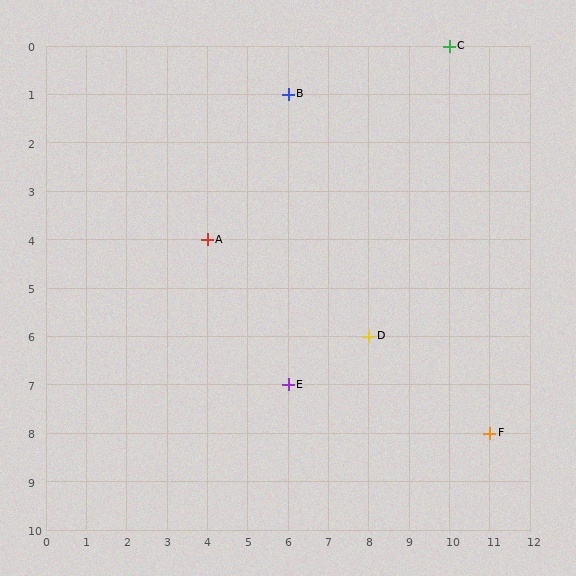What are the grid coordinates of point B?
Point B is at grid coordinates (6, 1).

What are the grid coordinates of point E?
Point E is at grid coordinates (6, 7).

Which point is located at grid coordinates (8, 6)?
Point D is at (8, 6).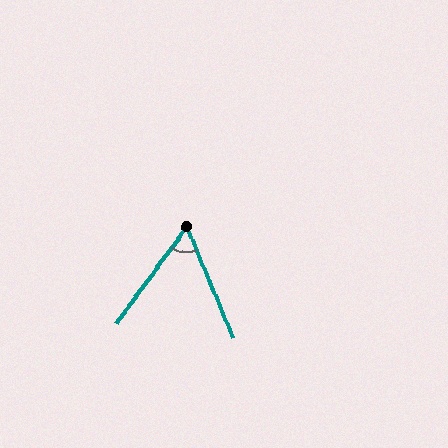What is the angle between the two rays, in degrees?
Approximately 60 degrees.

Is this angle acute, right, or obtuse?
It is acute.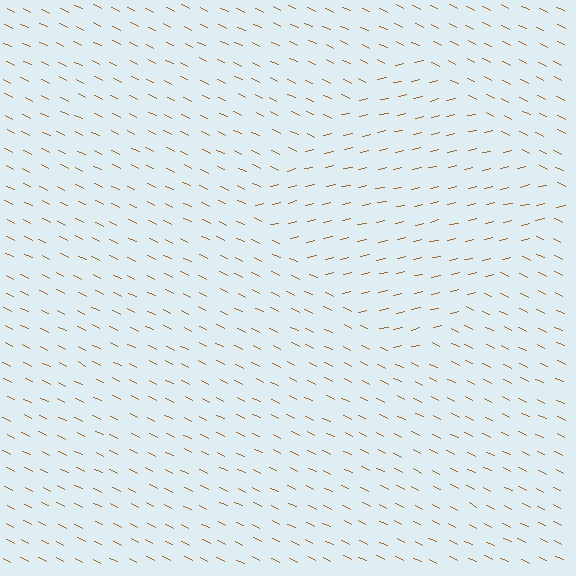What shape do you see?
I see a diamond.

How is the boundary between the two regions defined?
The boundary is defined purely by a change in line orientation (approximately 39 degrees difference). All lines are the same color and thickness.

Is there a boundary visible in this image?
Yes, there is a texture boundary formed by a change in line orientation.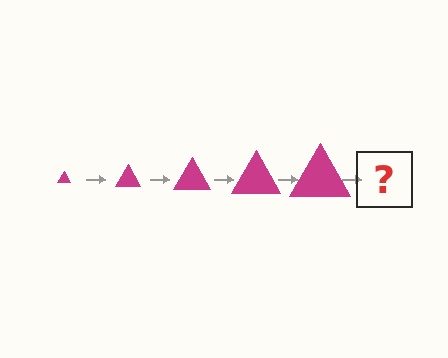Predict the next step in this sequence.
The next step is a magenta triangle, larger than the previous one.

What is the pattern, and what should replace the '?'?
The pattern is that the triangle gets progressively larger each step. The '?' should be a magenta triangle, larger than the previous one.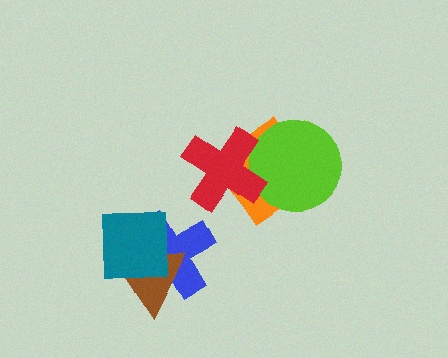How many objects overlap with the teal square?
2 objects overlap with the teal square.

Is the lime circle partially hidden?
Yes, it is partially covered by another shape.